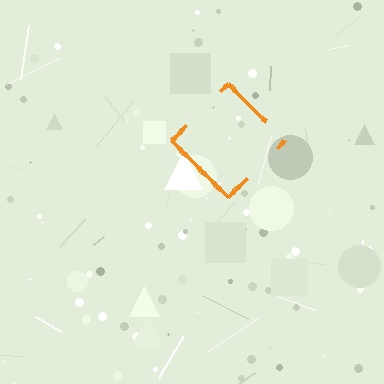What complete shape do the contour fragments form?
The contour fragments form a diamond.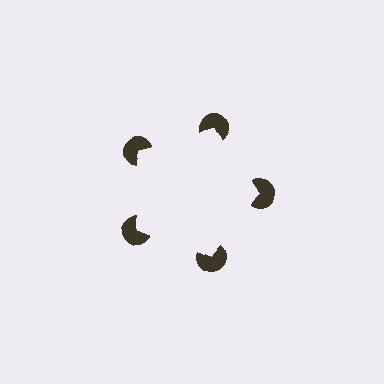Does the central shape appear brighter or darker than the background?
It typically appears slightly brighter than the background, even though no actual brightness change is drawn.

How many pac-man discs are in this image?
There are 5 — one at each vertex of the illusory pentagon.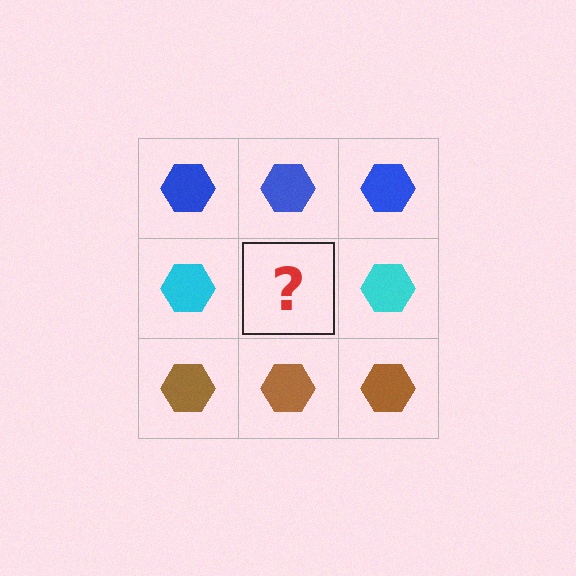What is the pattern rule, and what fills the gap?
The rule is that each row has a consistent color. The gap should be filled with a cyan hexagon.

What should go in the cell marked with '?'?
The missing cell should contain a cyan hexagon.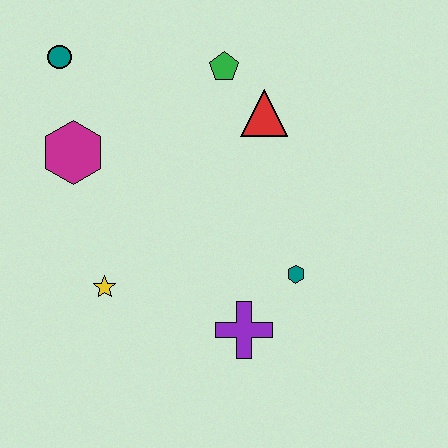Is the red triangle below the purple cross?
No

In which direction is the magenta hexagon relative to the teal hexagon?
The magenta hexagon is to the left of the teal hexagon.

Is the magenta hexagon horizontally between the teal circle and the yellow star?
Yes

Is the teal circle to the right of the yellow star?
No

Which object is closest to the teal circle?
The magenta hexagon is closest to the teal circle.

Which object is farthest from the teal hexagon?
The teal circle is farthest from the teal hexagon.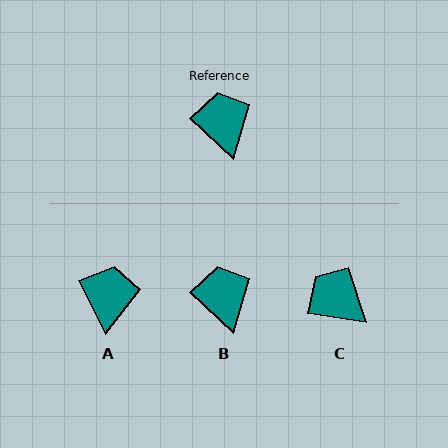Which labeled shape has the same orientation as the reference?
B.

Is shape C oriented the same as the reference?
No, it is off by about 35 degrees.